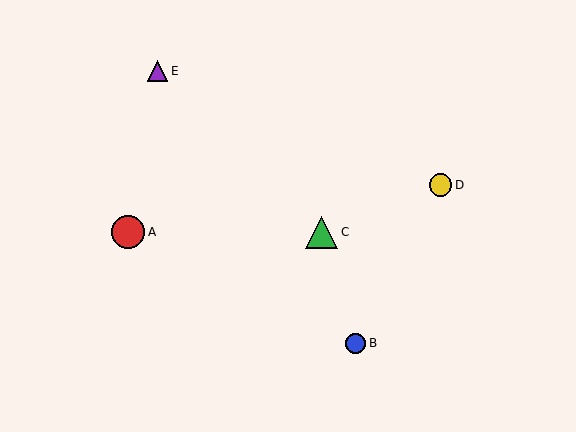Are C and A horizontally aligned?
Yes, both are at y≈232.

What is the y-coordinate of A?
Object A is at y≈232.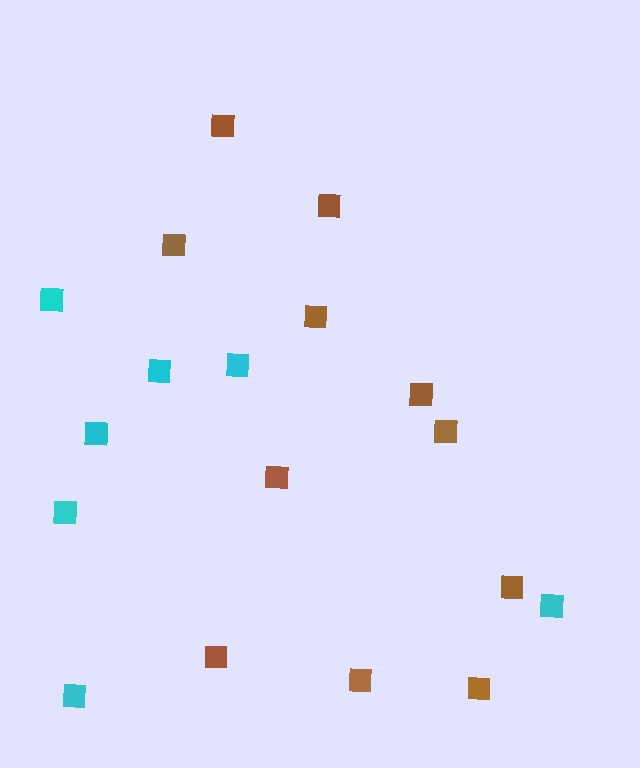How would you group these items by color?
There are 2 groups: one group of brown squares (11) and one group of cyan squares (7).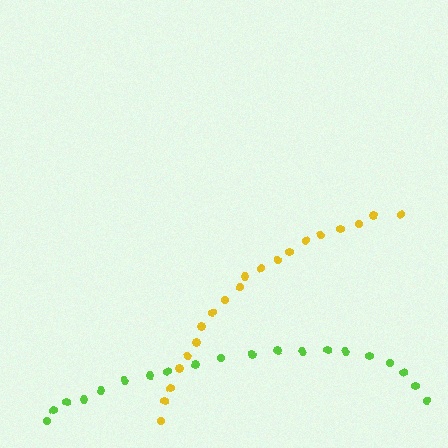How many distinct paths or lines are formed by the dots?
There are 2 distinct paths.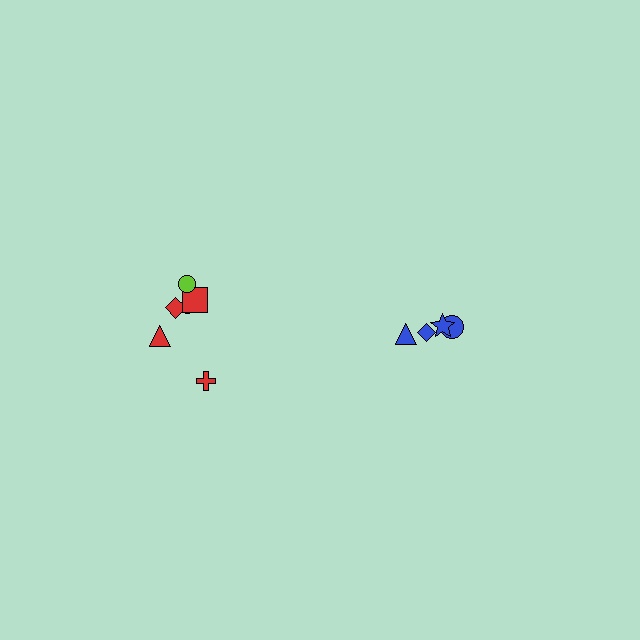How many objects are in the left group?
There are 6 objects.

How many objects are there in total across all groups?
There are 10 objects.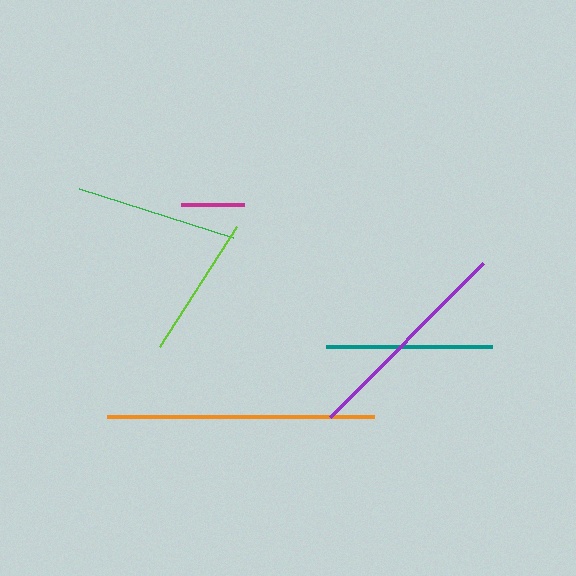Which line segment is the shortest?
The magenta line is the shortest at approximately 62 pixels.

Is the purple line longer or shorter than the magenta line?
The purple line is longer than the magenta line.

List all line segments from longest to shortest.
From longest to shortest: orange, purple, teal, green, lime, magenta.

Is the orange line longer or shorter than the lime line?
The orange line is longer than the lime line.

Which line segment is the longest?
The orange line is the longest at approximately 267 pixels.